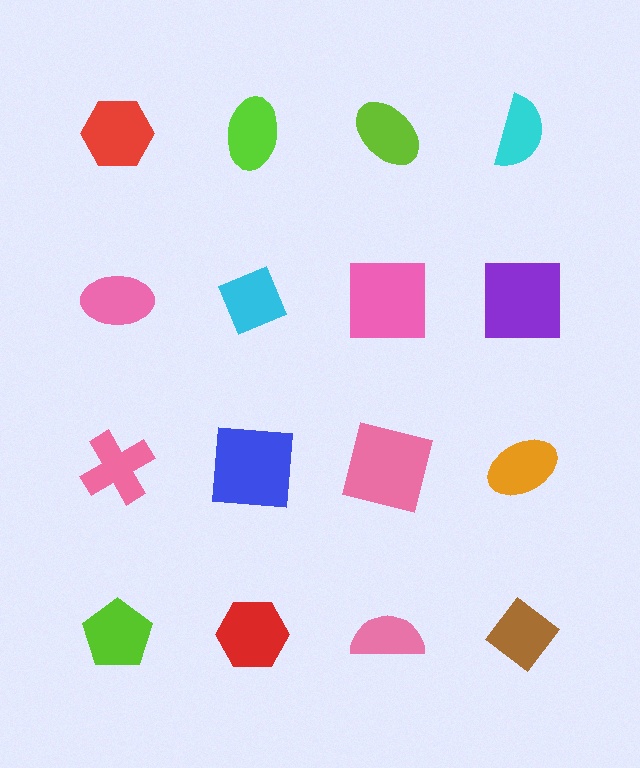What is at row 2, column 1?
A pink ellipse.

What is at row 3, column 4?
An orange ellipse.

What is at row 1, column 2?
A lime ellipse.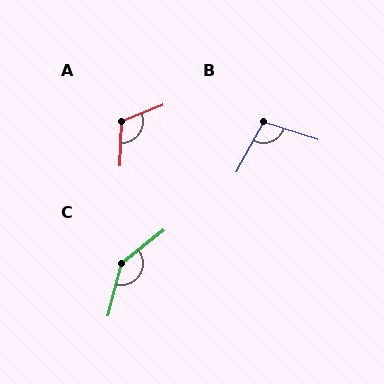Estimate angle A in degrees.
Approximately 114 degrees.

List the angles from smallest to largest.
B (100°), A (114°), C (142°).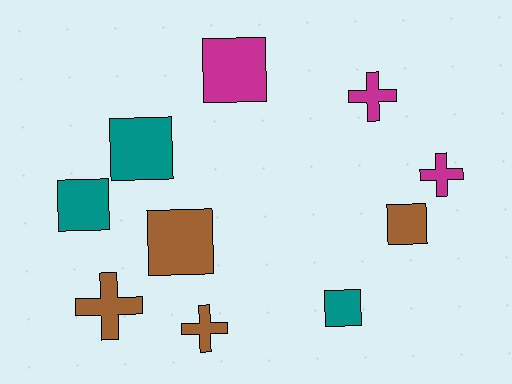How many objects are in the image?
There are 10 objects.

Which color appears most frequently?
Brown, with 4 objects.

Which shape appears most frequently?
Square, with 6 objects.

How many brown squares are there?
There are 2 brown squares.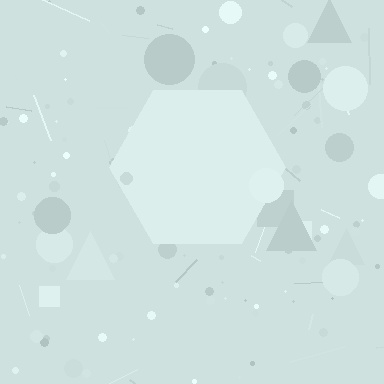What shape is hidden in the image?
A hexagon is hidden in the image.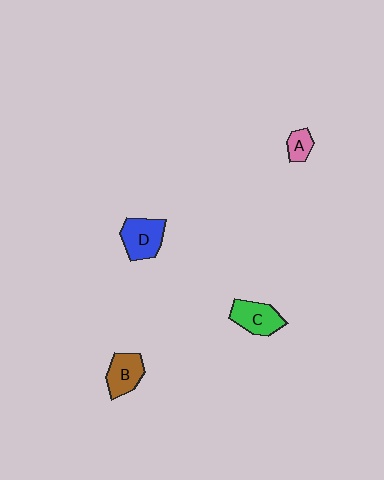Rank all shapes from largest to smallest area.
From largest to smallest: D (blue), C (green), B (brown), A (pink).